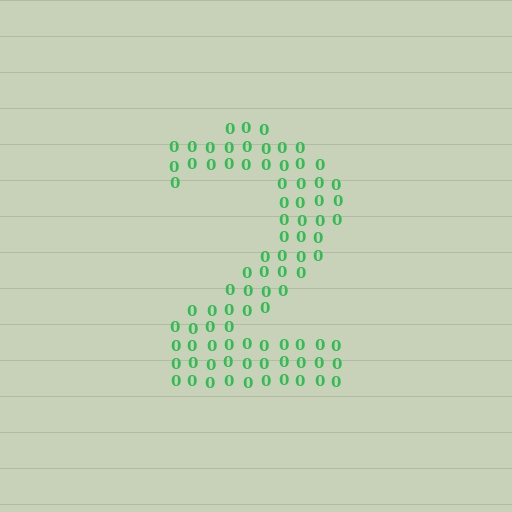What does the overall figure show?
The overall figure shows the digit 2.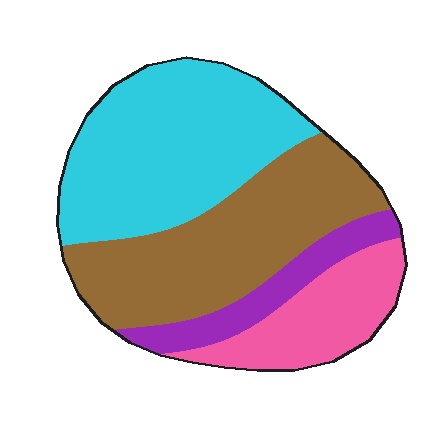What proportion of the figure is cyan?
Cyan takes up about three eighths (3/8) of the figure.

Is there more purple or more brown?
Brown.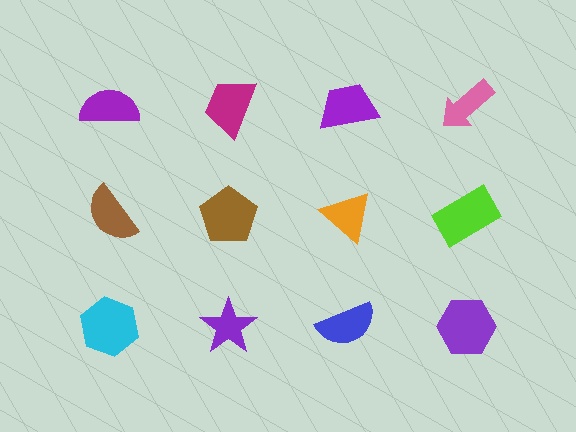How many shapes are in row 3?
4 shapes.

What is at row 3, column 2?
A purple star.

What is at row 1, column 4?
A pink arrow.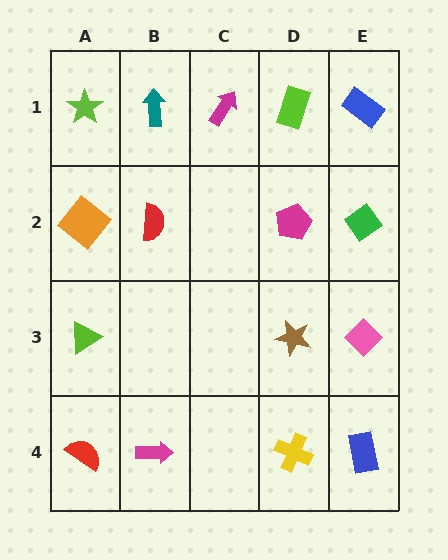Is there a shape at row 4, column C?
No, that cell is empty.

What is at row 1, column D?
A lime rectangle.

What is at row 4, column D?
A yellow cross.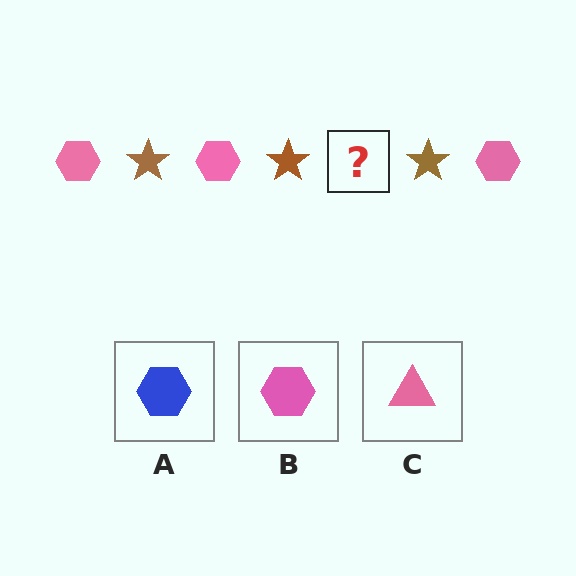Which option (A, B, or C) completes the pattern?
B.